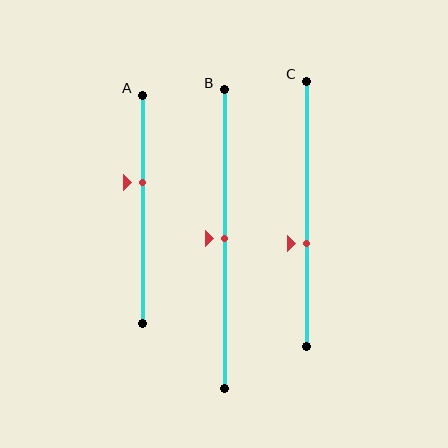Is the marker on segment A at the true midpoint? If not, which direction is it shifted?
No, the marker on segment A is shifted upward by about 12% of the segment length.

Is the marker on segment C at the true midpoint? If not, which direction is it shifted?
No, the marker on segment C is shifted downward by about 11% of the segment length.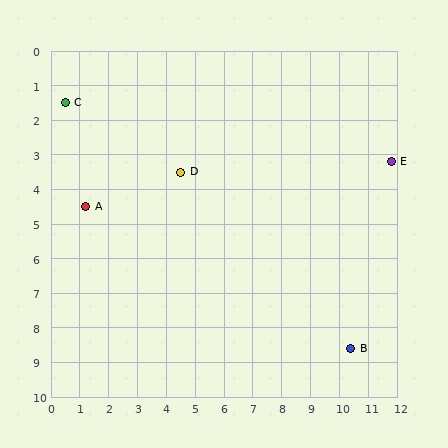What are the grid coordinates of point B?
Point B is at approximately (10.4, 8.6).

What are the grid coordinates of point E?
Point E is at approximately (11.8, 3.2).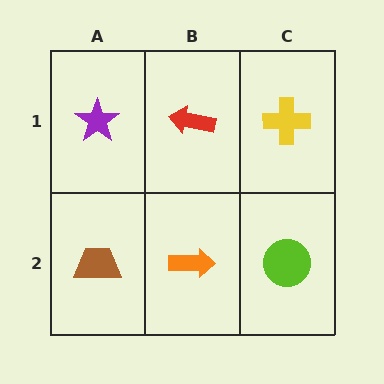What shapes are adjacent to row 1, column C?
A lime circle (row 2, column C), a red arrow (row 1, column B).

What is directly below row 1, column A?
A brown trapezoid.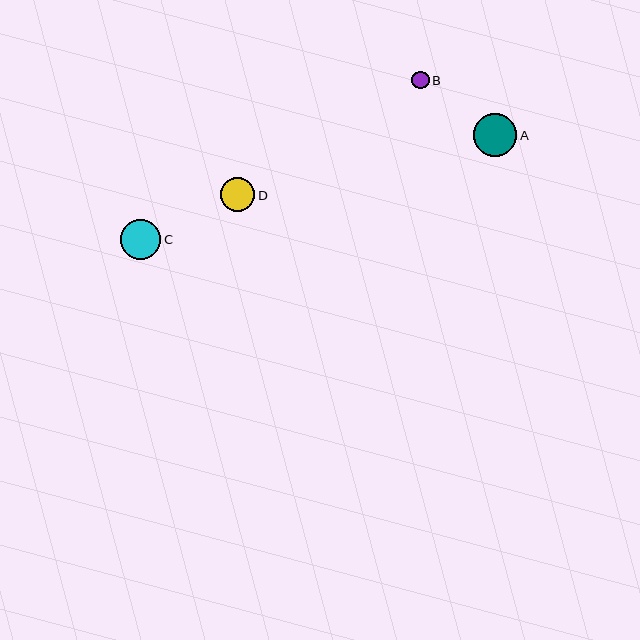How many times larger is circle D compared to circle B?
Circle D is approximately 2.0 times the size of circle B.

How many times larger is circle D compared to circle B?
Circle D is approximately 2.0 times the size of circle B.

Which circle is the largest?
Circle A is the largest with a size of approximately 43 pixels.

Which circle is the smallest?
Circle B is the smallest with a size of approximately 17 pixels.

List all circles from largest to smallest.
From largest to smallest: A, C, D, B.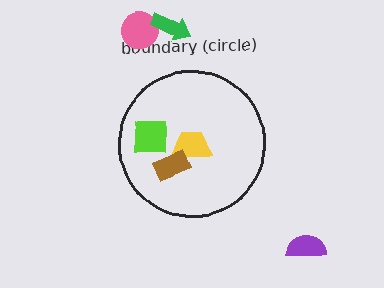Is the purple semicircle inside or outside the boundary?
Outside.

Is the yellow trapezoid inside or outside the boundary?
Inside.